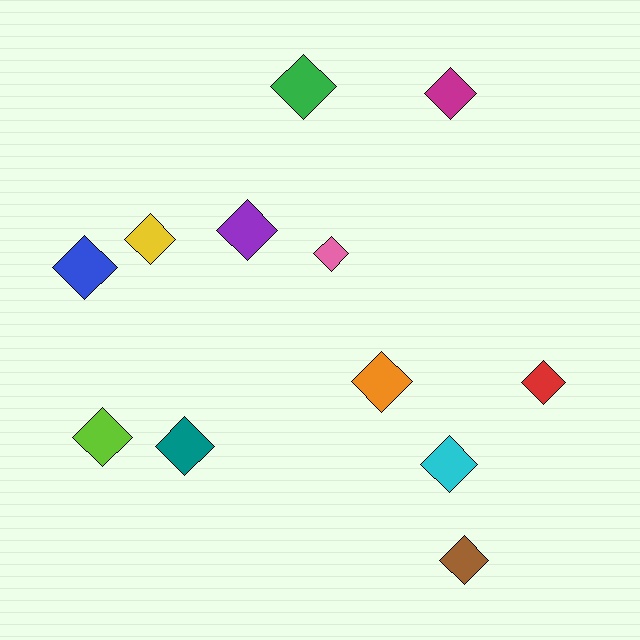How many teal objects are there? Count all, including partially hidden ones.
There is 1 teal object.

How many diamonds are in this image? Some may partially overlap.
There are 12 diamonds.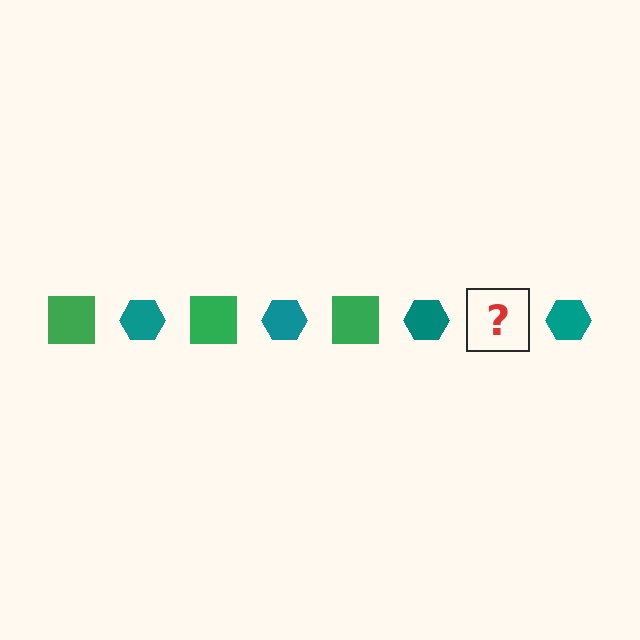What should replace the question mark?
The question mark should be replaced with a green square.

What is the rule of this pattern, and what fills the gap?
The rule is that the pattern alternates between green square and teal hexagon. The gap should be filled with a green square.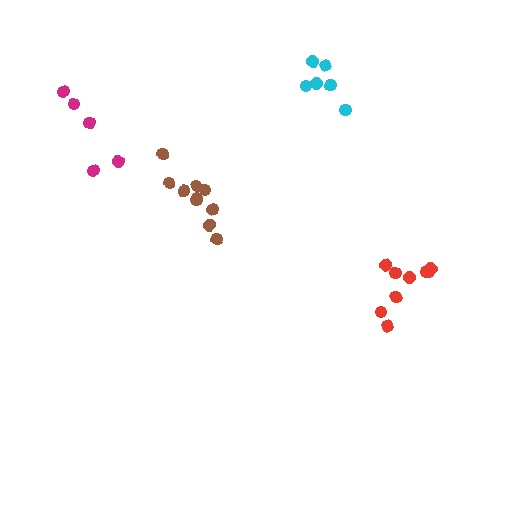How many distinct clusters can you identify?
There are 4 distinct clusters.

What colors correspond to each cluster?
The clusters are colored: cyan, red, magenta, brown.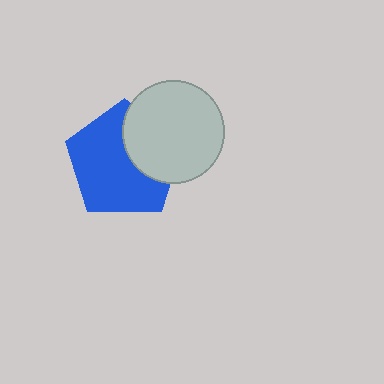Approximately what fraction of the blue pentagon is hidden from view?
Roughly 33% of the blue pentagon is hidden behind the light gray circle.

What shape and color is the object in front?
The object in front is a light gray circle.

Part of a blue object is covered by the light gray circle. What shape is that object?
It is a pentagon.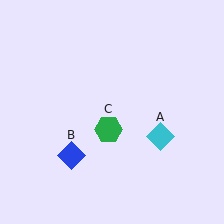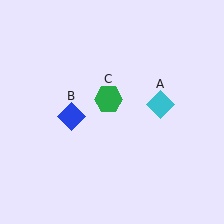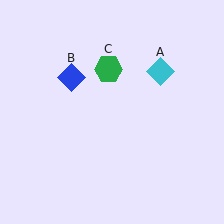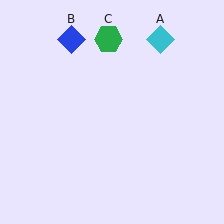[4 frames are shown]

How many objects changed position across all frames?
3 objects changed position: cyan diamond (object A), blue diamond (object B), green hexagon (object C).